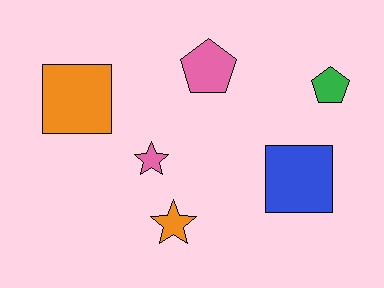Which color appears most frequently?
Orange, with 2 objects.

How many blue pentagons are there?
There are no blue pentagons.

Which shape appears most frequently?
Square, with 2 objects.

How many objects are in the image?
There are 6 objects.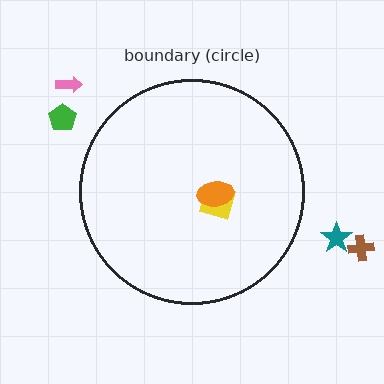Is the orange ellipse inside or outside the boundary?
Inside.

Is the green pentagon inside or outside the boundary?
Outside.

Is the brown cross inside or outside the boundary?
Outside.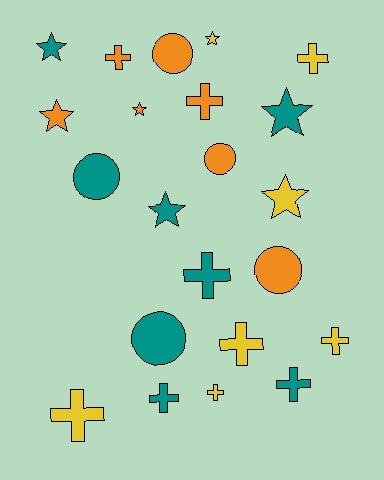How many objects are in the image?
There are 22 objects.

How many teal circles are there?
There are 2 teal circles.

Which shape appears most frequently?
Cross, with 10 objects.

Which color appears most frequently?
Teal, with 8 objects.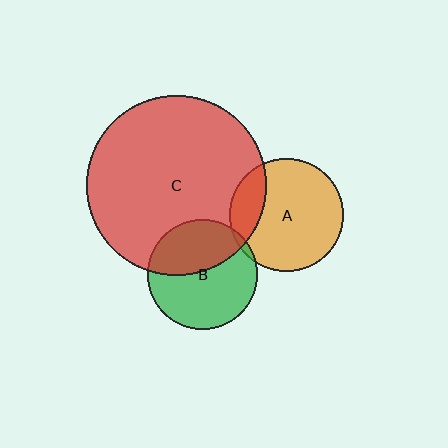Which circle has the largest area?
Circle C (red).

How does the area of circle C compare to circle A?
Approximately 2.5 times.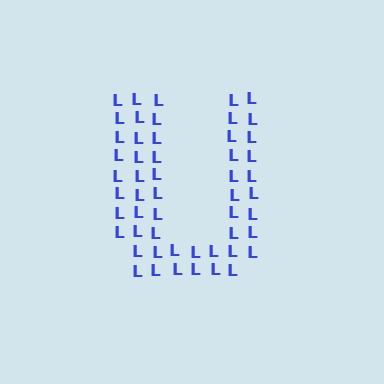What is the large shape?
The large shape is the letter U.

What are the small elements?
The small elements are letter L's.